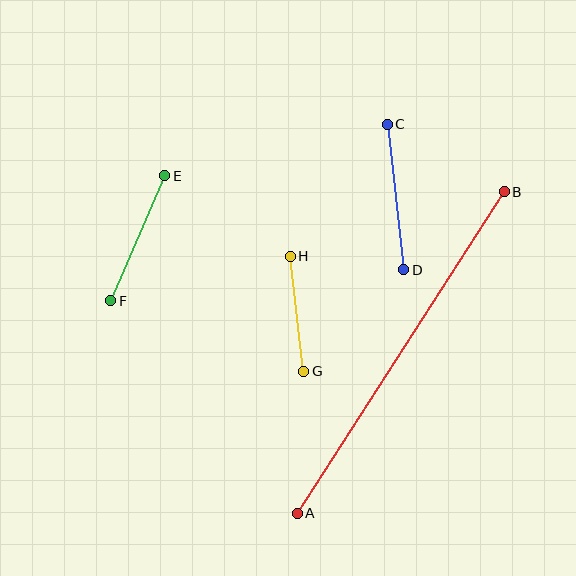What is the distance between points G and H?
The distance is approximately 116 pixels.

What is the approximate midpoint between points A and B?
The midpoint is at approximately (401, 352) pixels.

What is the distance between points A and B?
The distance is approximately 382 pixels.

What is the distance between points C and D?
The distance is approximately 147 pixels.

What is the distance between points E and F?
The distance is approximately 136 pixels.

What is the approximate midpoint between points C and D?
The midpoint is at approximately (395, 197) pixels.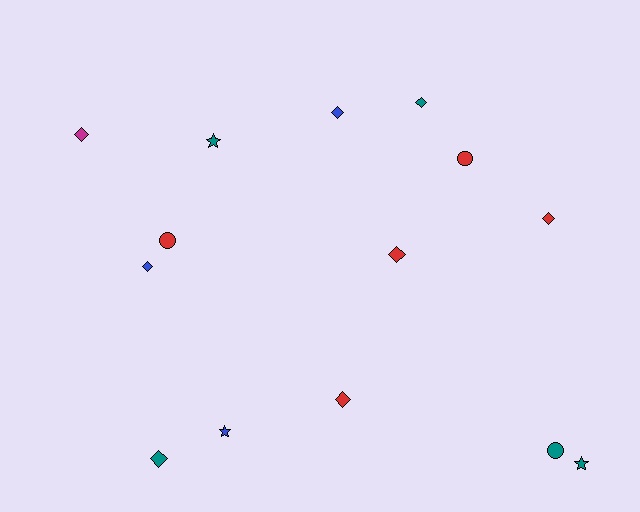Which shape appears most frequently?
Diamond, with 8 objects.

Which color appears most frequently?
Red, with 5 objects.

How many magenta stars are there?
There are no magenta stars.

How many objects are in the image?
There are 14 objects.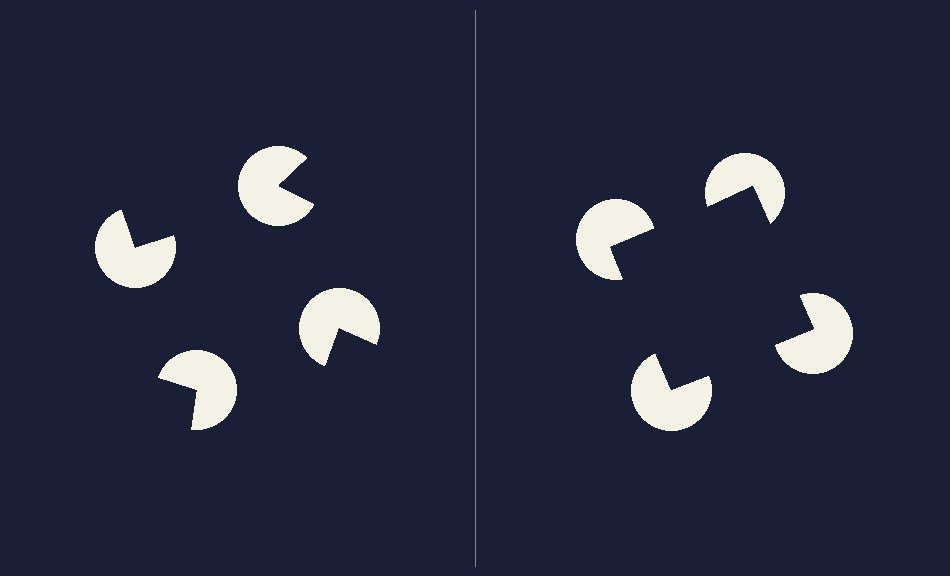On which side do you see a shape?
An illusory square appears on the right side. On the left side the wedge cuts are rotated, so no coherent shape forms.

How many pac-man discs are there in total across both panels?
8 — 4 on each side.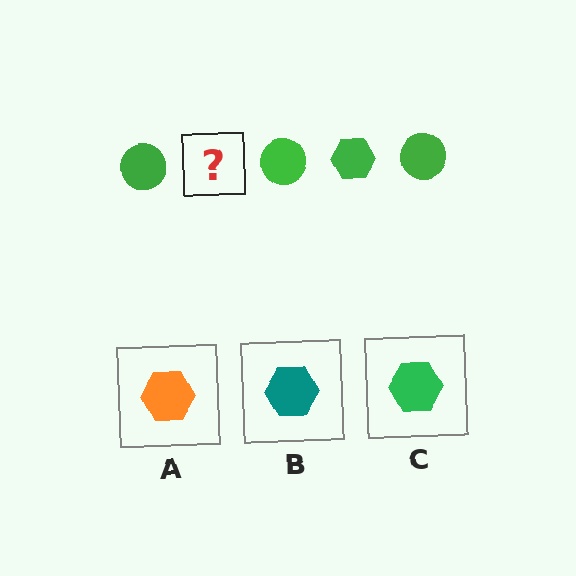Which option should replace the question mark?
Option C.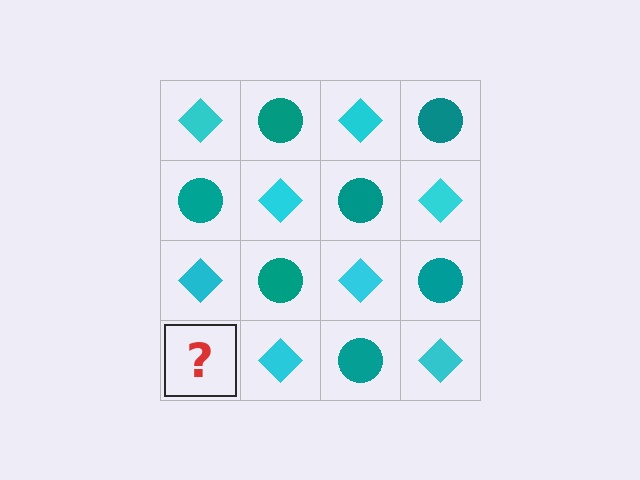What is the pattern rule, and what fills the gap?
The rule is that it alternates cyan diamond and teal circle in a checkerboard pattern. The gap should be filled with a teal circle.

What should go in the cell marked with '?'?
The missing cell should contain a teal circle.